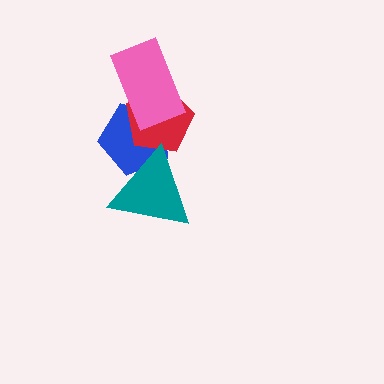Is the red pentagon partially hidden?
Yes, it is partially covered by another shape.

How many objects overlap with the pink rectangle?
2 objects overlap with the pink rectangle.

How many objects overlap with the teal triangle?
2 objects overlap with the teal triangle.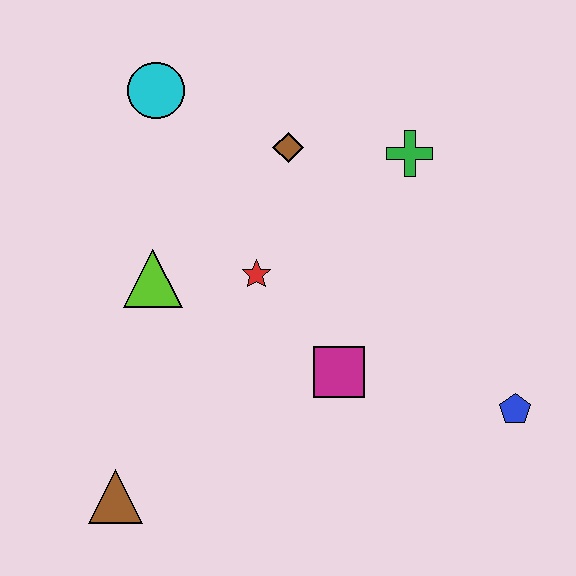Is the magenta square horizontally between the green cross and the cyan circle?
Yes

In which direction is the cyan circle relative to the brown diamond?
The cyan circle is to the left of the brown diamond.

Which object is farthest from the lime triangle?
The blue pentagon is farthest from the lime triangle.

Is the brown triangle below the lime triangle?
Yes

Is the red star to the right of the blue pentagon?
No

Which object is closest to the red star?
The lime triangle is closest to the red star.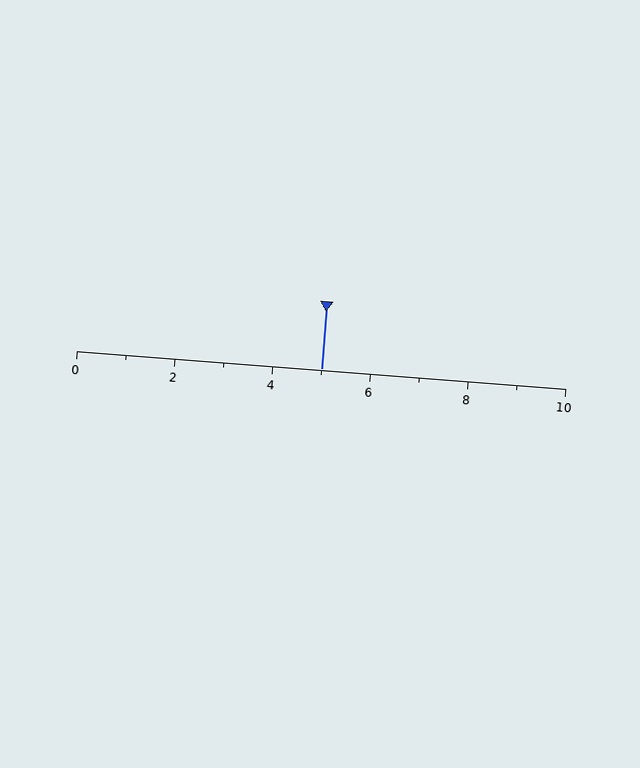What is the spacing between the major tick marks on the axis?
The major ticks are spaced 2 apart.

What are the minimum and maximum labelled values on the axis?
The axis runs from 0 to 10.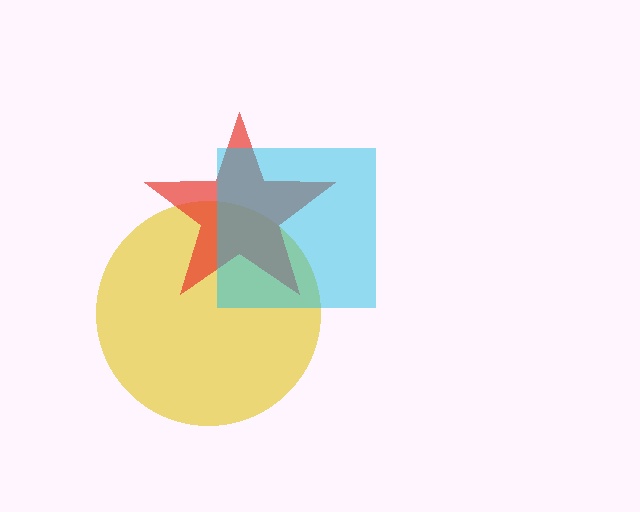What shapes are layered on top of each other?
The layered shapes are: a yellow circle, a red star, a cyan square.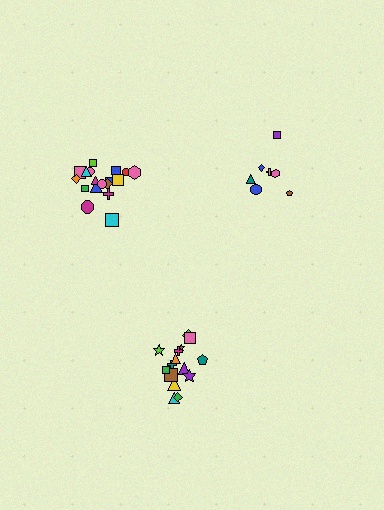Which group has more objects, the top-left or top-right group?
The top-left group.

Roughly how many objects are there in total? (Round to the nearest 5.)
Roughly 40 objects in total.